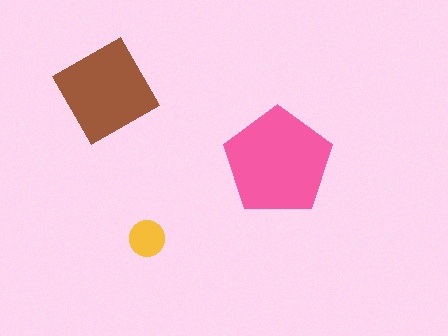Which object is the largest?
The pink pentagon.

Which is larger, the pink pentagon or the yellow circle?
The pink pentagon.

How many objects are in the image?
There are 3 objects in the image.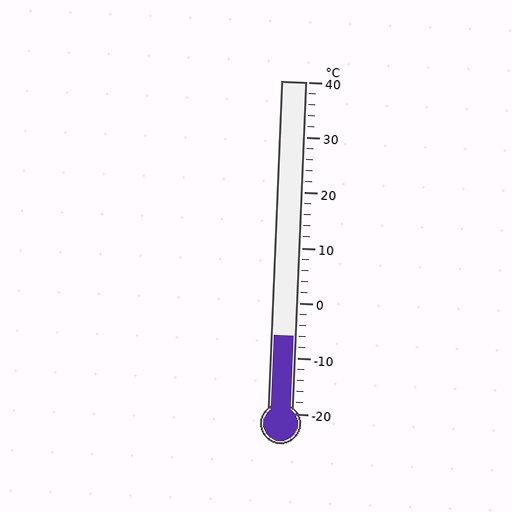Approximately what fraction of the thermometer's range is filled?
The thermometer is filled to approximately 25% of its range.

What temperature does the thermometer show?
The thermometer shows approximately -6°C.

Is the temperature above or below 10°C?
The temperature is below 10°C.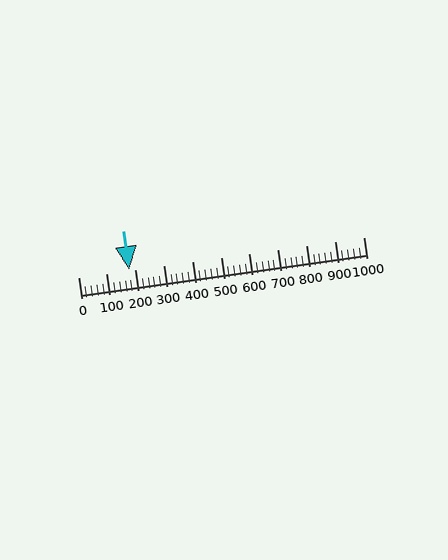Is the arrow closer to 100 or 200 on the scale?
The arrow is closer to 200.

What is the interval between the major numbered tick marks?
The major tick marks are spaced 100 units apart.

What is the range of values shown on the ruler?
The ruler shows values from 0 to 1000.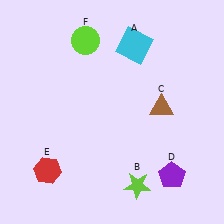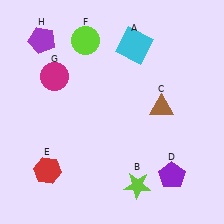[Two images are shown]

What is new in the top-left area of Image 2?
A purple pentagon (H) was added in the top-left area of Image 2.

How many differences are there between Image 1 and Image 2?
There are 2 differences between the two images.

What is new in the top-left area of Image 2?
A magenta circle (G) was added in the top-left area of Image 2.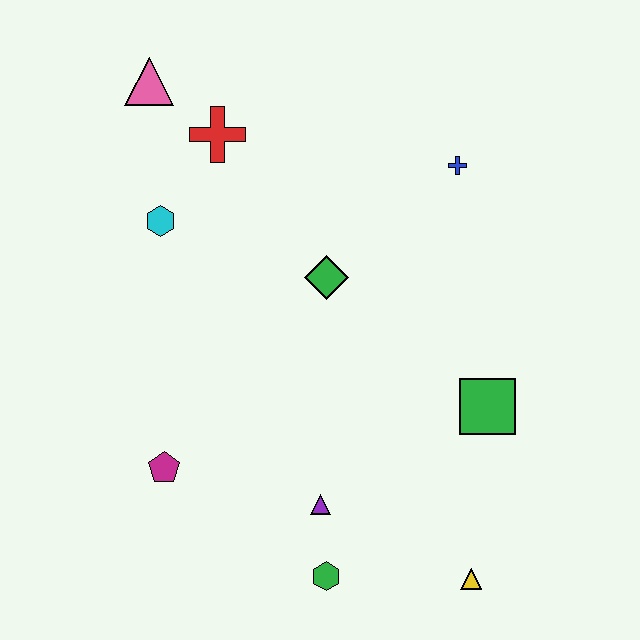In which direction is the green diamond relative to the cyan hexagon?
The green diamond is to the right of the cyan hexagon.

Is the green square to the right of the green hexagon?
Yes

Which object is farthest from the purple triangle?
The pink triangle is farthest from the purple triangle.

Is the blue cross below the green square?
No